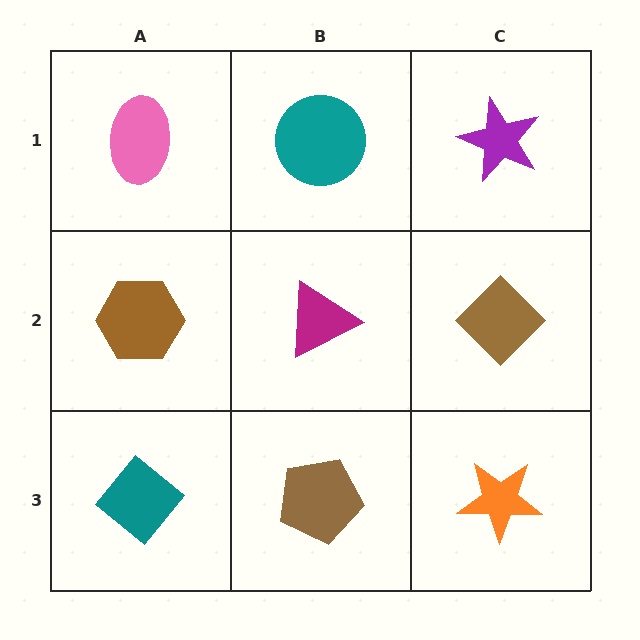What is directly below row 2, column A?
A teal diamond.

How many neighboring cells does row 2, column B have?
4.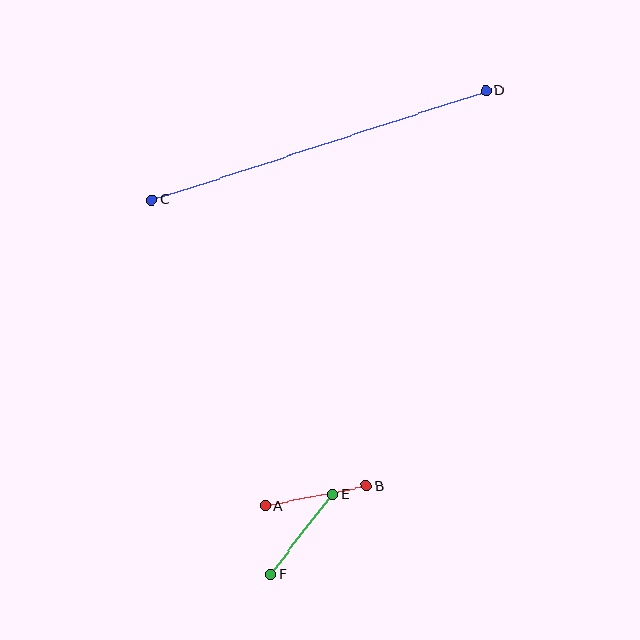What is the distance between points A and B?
The distance is approximately 103 pixels.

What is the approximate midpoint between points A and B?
The midpoint is at approximately (316, 496) pixels.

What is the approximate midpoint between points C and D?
The midpoint is at approximately (319, 145) pixels.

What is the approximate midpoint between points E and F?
The midpoint is at approximately (302, 534) pixels.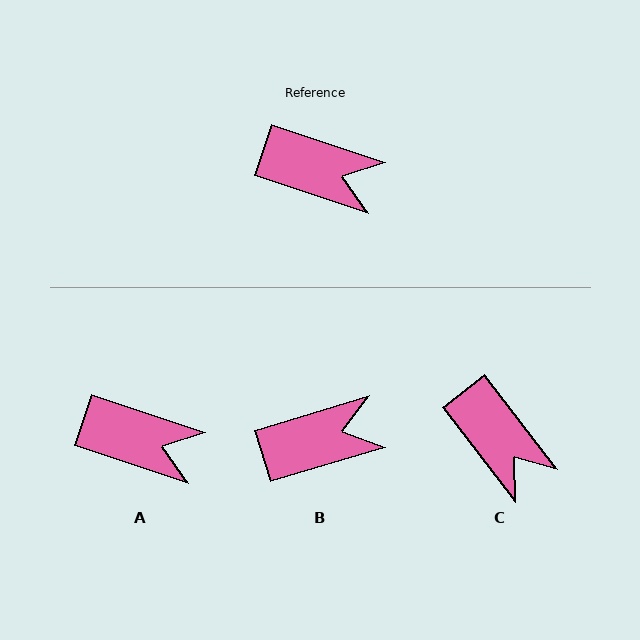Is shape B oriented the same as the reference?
No, it is off by about 35 degrees.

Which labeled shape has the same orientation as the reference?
A.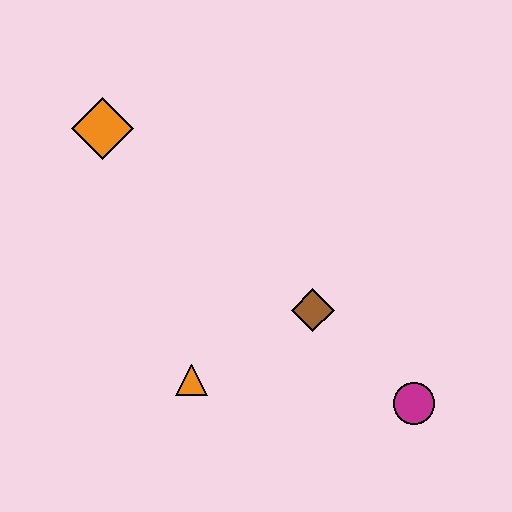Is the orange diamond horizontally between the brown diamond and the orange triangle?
No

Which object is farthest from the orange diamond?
The magenta circle is farthest from the orange diamond.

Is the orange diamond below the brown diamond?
No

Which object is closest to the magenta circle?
The brown diamond is closest to the magenta circle.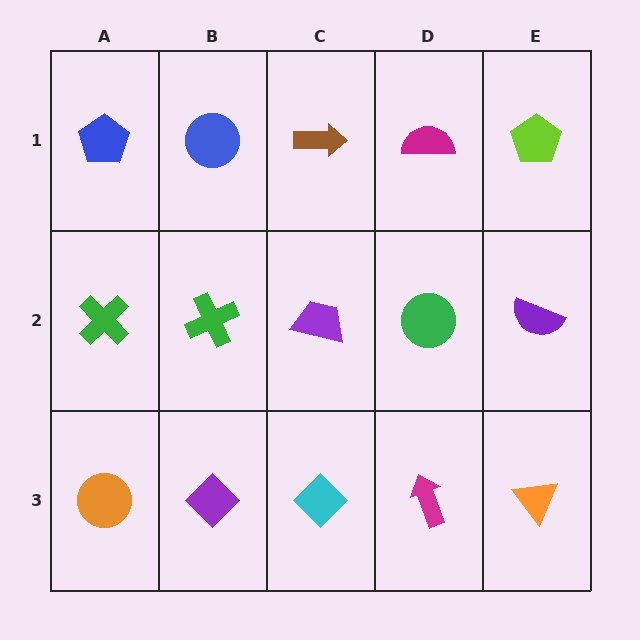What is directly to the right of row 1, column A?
A blue circle.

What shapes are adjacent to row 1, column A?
A green cross (row 2, column A), a blue circle (row 1, column B).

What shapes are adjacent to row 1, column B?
A green cross (row 2, column B), a blue pentagon (row 1, column A), a brown arrow (row 1, column C).